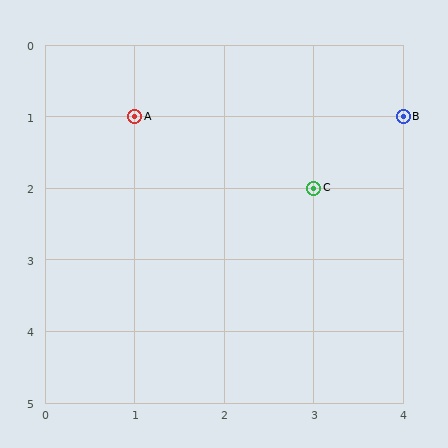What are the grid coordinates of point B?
Point B is at grid coordinates (4, 1).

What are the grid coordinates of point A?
Point A is at grid coordinates (1, 1).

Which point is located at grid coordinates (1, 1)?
Point A is at (1, 1).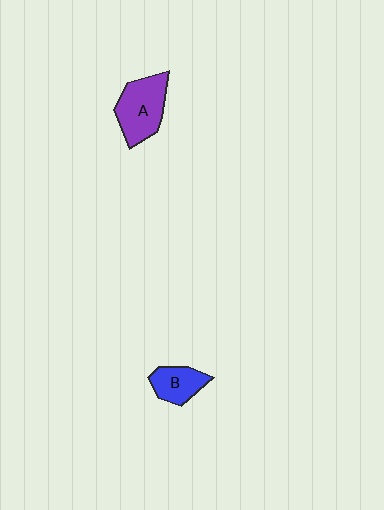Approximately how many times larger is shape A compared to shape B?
Approximately 1.6 times.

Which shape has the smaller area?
Shape B (blue).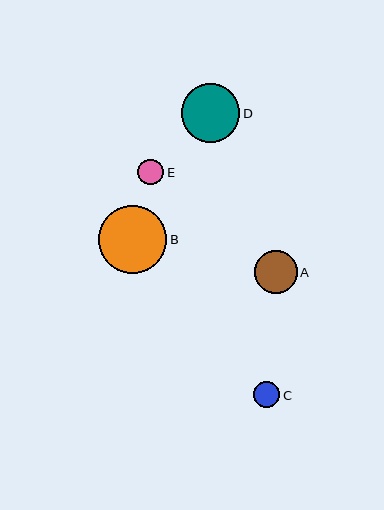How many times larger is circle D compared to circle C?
Circle D is approximately 2.3 times the size of circle C.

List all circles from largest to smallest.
From largest to smallest: B, D, A, C, E.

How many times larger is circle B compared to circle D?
Circle B is approximately 1.2 times the size of circle D.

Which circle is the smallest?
Circle E is the smallest with a size of approximately 26 pixels.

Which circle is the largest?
Circle B is the largest with a size of approximately 69 pixels.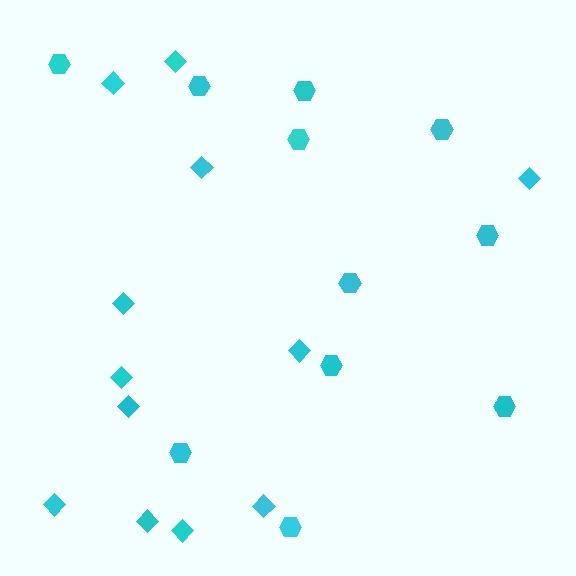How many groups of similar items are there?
There are 2 groups: one group of hexagons (11) and one group of diamonds (12).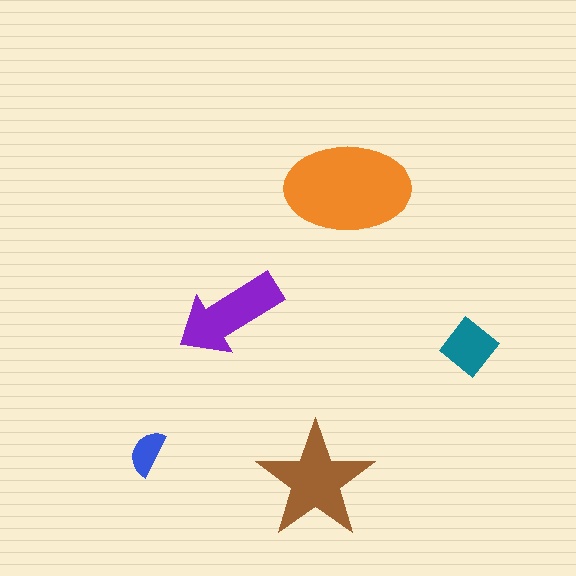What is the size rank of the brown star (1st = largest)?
2nd.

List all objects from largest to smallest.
The orange ellipse, the brown star, the purple arrow, the teal diamond, the blue semicircle.